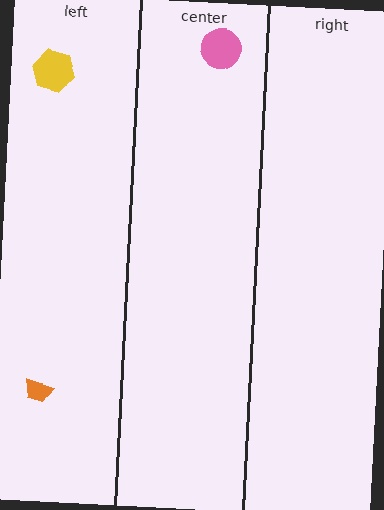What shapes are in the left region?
The yellow hexagon, the orange trapezoid.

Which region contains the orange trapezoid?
The left region.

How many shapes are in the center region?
1.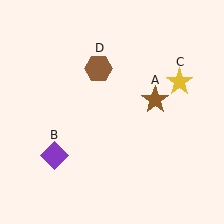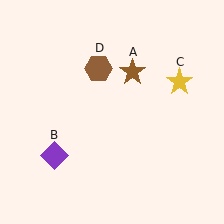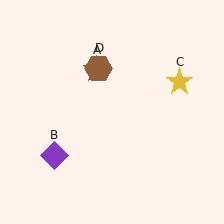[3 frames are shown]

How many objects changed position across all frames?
1 object changed position: brown star (object A).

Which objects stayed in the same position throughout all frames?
Purple diamond (object B) and yellow star (object C) and brown hexagon (object D) remained stationary.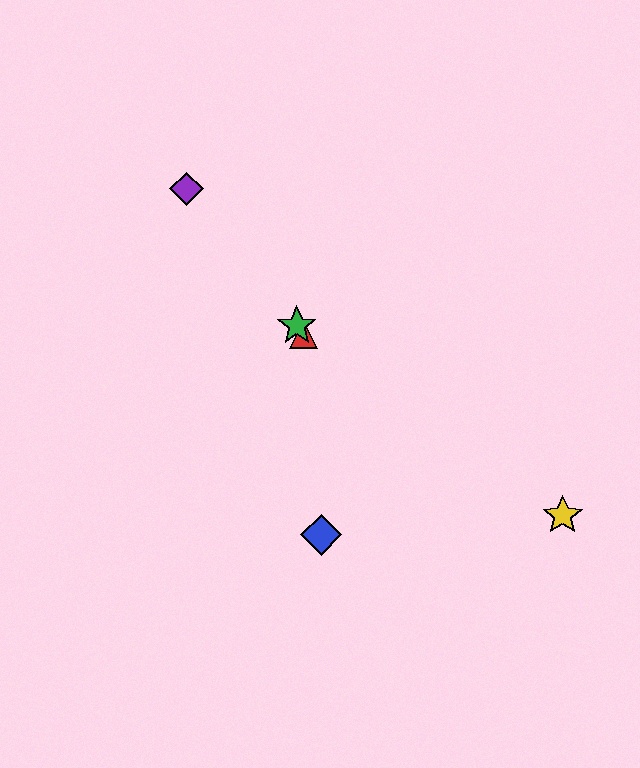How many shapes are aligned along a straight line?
3 shapes (the red triangle, the green star, the purple diamond) are aligned along a straight line.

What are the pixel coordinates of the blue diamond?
The blue diamond is at (321, 535).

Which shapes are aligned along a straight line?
The red triangle, the green star, the purple diamond are aligned along a straight line.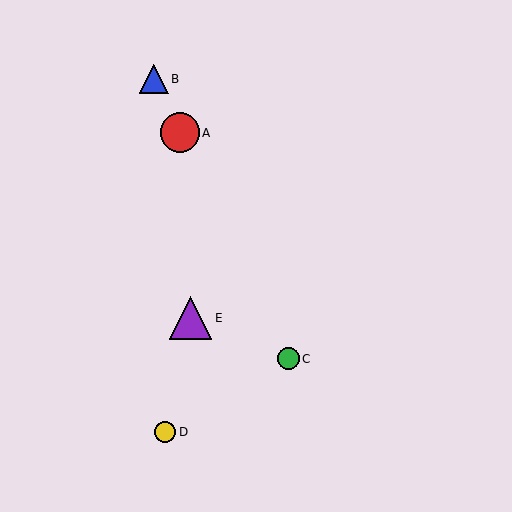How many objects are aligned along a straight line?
3 objects (A, B, C) are aligned along a straight line.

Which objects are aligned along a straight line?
Objects A, B, C are aligned along a straight line.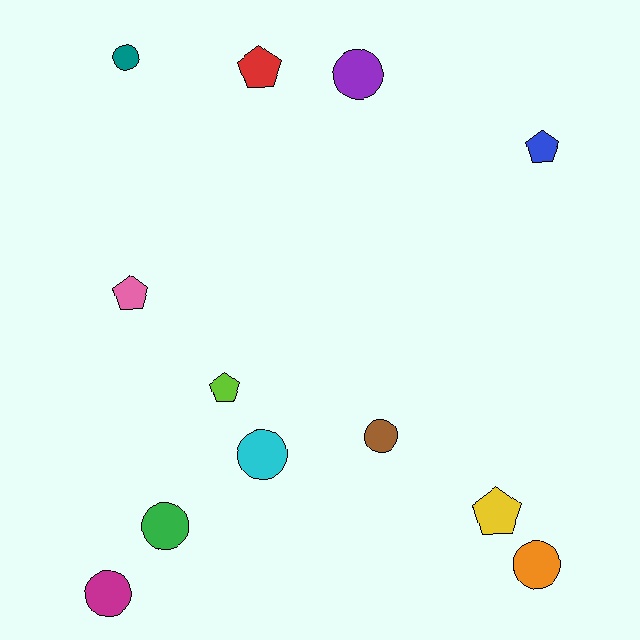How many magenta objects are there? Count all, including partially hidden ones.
There is 1 magenta object.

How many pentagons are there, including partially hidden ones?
There are 5 pentagons.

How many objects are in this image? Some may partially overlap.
There are 12 objects.